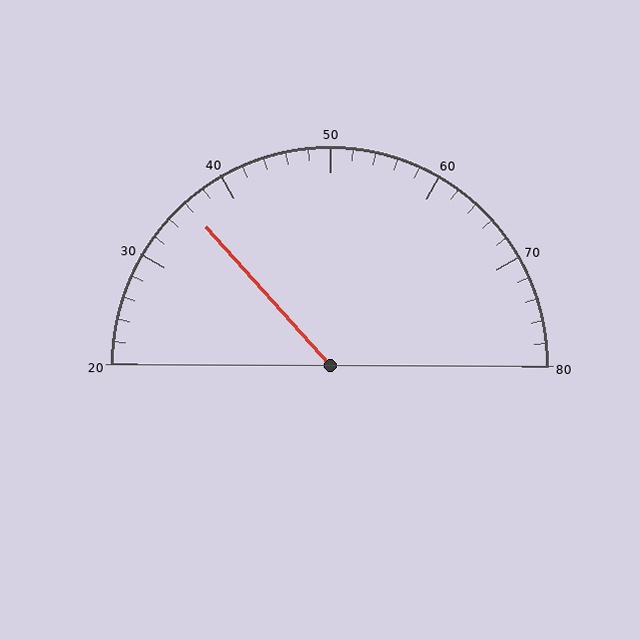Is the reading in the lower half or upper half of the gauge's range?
The reading is in the lower half of the range (20 to 80).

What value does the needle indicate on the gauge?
The needle indicates approximately 36.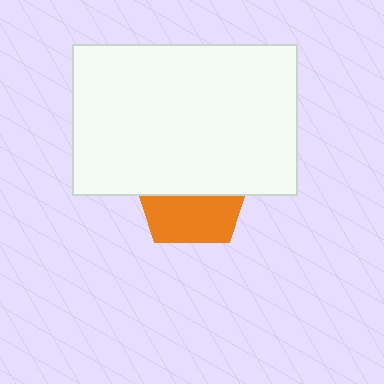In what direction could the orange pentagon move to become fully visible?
The orange pentagon could move down. That would shift it out from behind the white rectangle entirely.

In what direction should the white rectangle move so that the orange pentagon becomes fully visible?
The white rectangle should move up. That is the shortest direction to clear the overlap and leave the orange pentagon fully visible.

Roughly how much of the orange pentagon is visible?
A small part of it is visible (roughly 44%).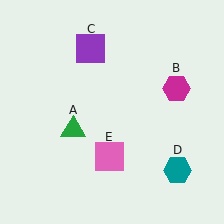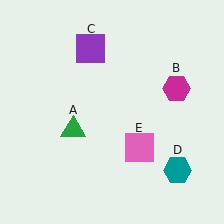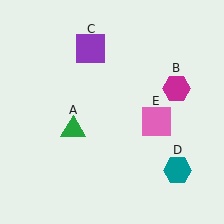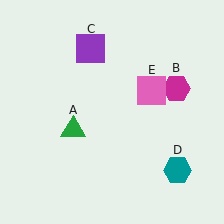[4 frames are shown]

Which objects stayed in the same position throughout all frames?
Green triangle (object A) and magenta hexagon (object B) and purple square (object C) and teal hexagon (object D) remained stationary.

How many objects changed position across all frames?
1 object changed position: pink square (object E).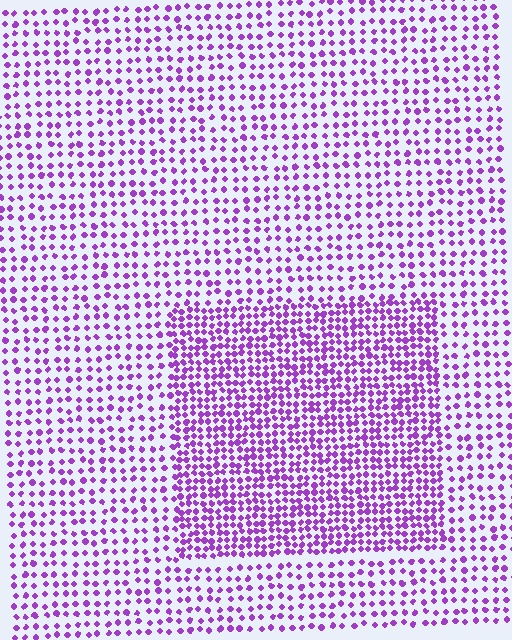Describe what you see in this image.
The image contains small purple elements arranged at two different densities. A rectangle-shaped region is visible where the elements are more densely packed than the surrounding area.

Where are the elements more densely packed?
The elements are more densely packed inside the rectangle boundary.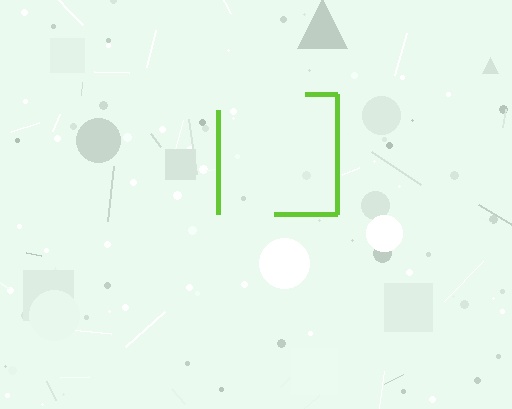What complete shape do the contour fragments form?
The contour fragments form a square.